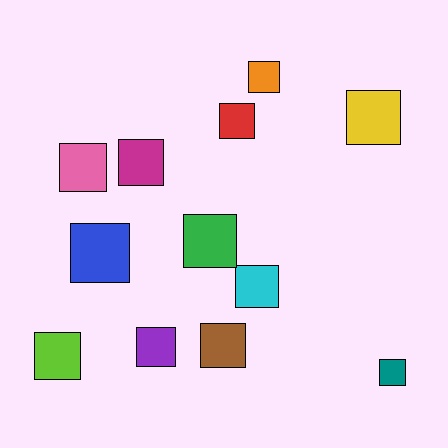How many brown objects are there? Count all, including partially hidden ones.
There is 1 brown object.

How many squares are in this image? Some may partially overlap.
There are 12 squares.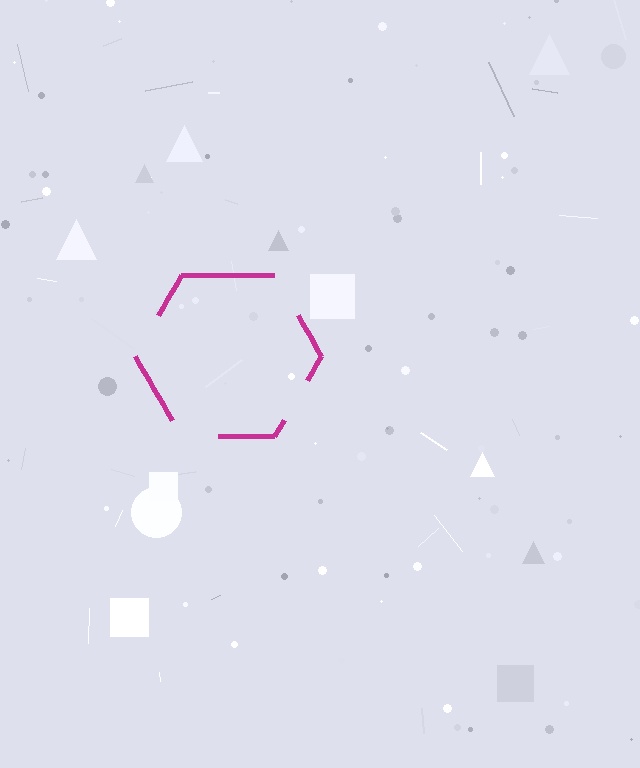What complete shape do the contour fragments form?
The contour fragments form a hexagon.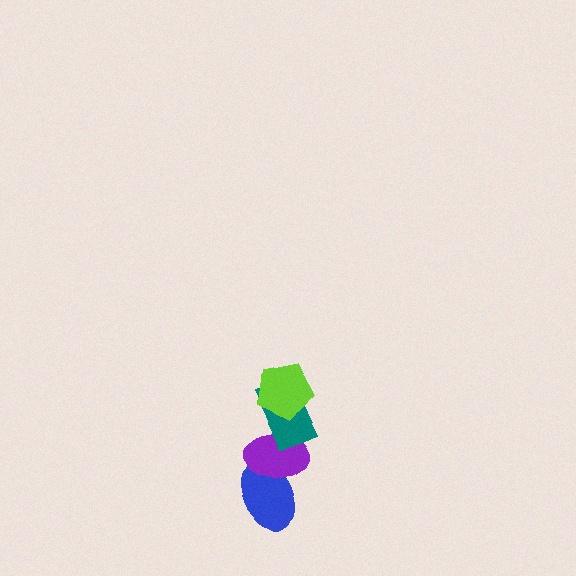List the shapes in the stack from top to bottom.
From top to bottom: the lime pentagon, the teal rectangle, the purple ellipse, the blue ellipse.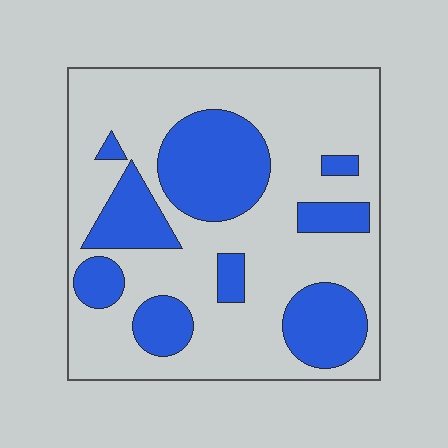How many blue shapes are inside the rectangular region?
9.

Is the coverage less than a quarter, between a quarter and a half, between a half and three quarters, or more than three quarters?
Between a quarter and a half.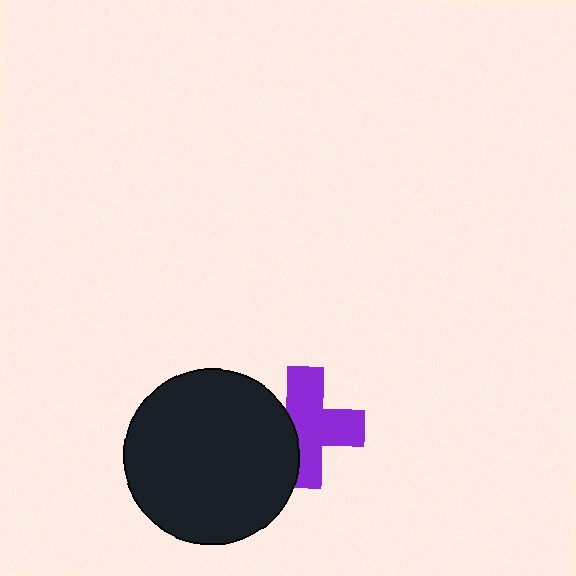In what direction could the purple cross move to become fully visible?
The purple cross could move right. That would shift it out from behind the black circle entirely.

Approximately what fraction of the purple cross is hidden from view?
Roughly 32% of the purple cross is hidden behind the black circle.